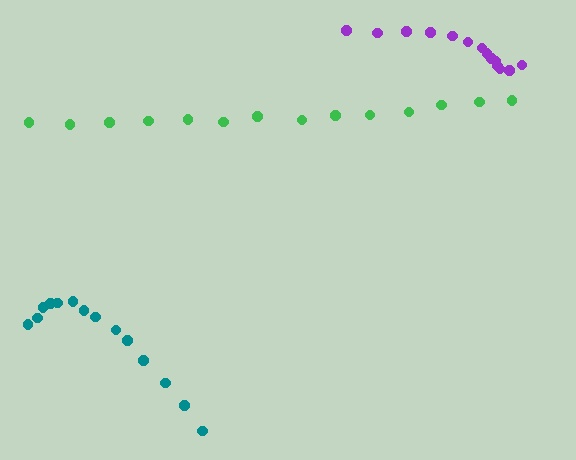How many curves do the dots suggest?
There are 3 distinct paths.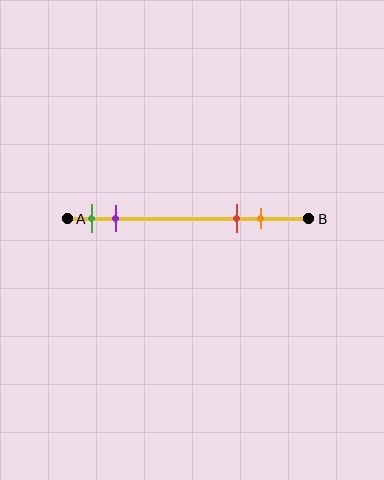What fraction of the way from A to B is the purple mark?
The purple mark is approximately 20% (0.2) of the way from A to B.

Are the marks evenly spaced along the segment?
No, the marks are not evenly spaced.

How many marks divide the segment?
There are 4 marks dividing the segment.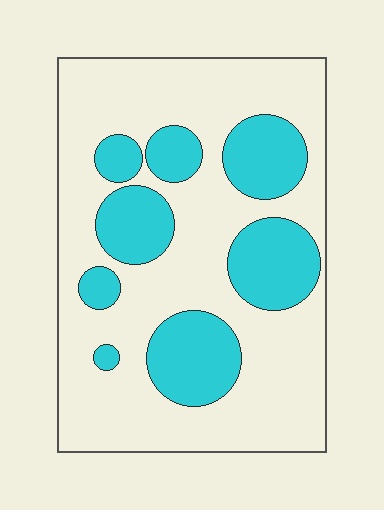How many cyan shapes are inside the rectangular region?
8.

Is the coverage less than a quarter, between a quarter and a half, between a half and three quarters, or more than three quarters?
Between a quarter and a half.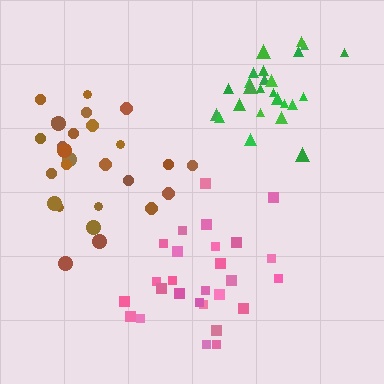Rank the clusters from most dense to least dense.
green, pink, brown.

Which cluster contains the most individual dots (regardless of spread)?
Pink (27).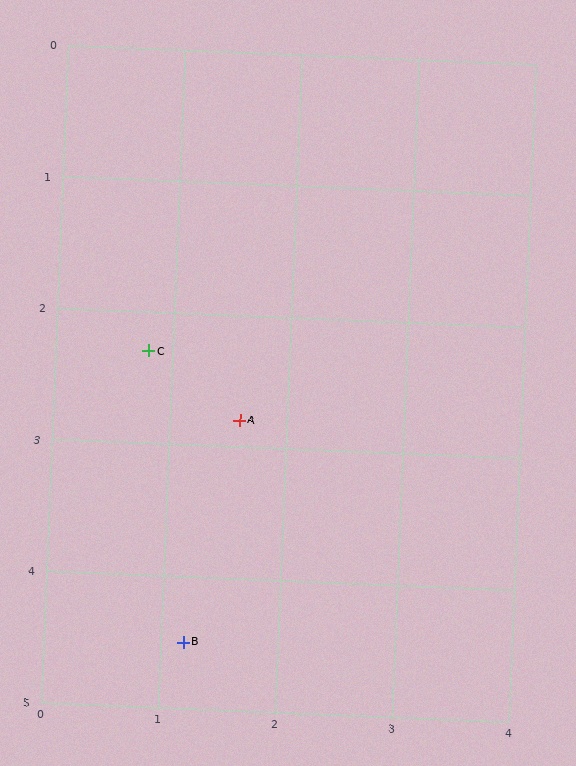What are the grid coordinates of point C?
Point C is at approximately (0.8, 2.3).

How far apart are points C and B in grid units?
Points C and B are about 2.2 grid units apart.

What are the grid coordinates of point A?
Point A is at approximately (1.6, 2.8).